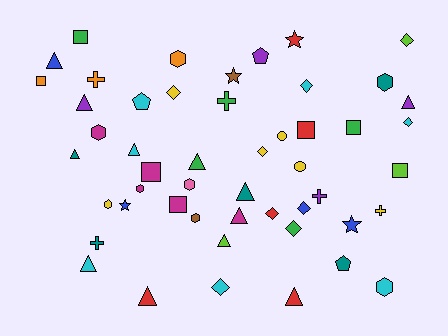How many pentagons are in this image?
There are 3 pentagons.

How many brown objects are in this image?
There are 2 brown objects.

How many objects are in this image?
There are 50 objects.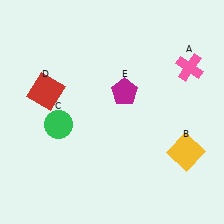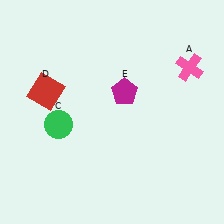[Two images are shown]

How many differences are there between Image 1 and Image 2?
There is 1 difference between the two images.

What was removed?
The yellow square (B) was removed in Image 2.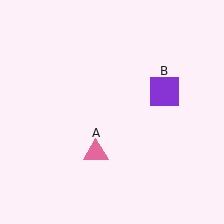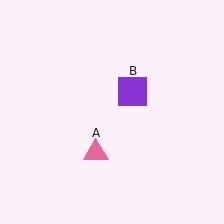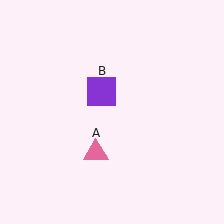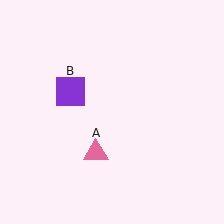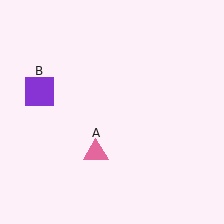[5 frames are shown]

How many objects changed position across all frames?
1 object changed position: purple square (object B).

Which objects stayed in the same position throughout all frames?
Pink triangle (object A) remained stationary.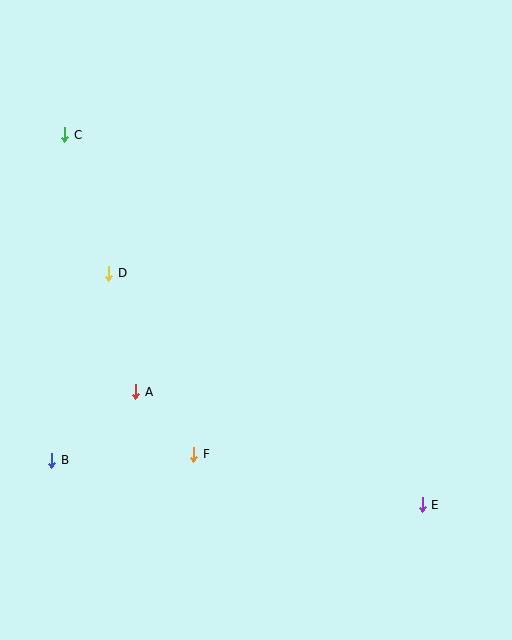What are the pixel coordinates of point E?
Point E is at (422, 505).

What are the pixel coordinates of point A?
Point A is at (136, 392).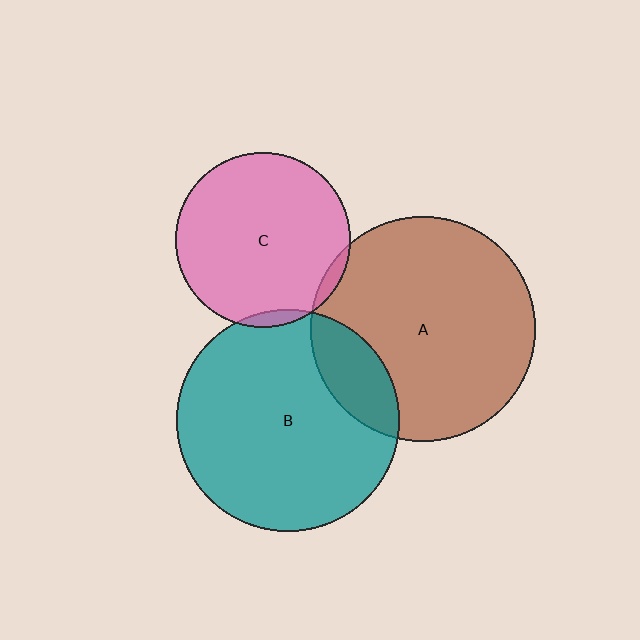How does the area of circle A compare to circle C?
Approximately 1.7 times.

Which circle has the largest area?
Circle A (brown).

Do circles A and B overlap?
Yes.